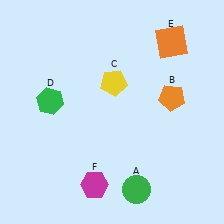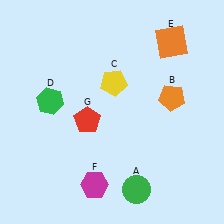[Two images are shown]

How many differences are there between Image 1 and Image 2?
There is 1 difference between the two images.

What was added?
A red pentagon (G) was added in Image 2.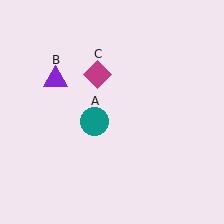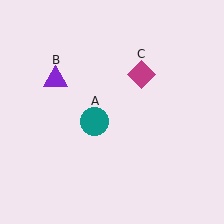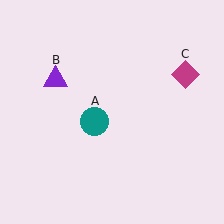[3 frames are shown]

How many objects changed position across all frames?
1 object changed position: magenta diamond (object C).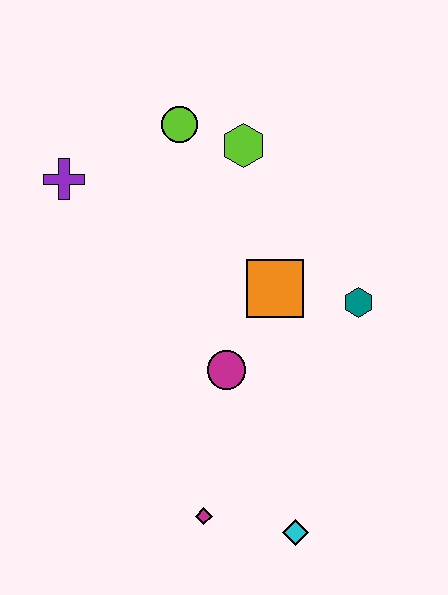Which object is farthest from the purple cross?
The cyan diamond is farthest from the purple cross.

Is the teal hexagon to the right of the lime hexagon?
Yes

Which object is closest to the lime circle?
The lime hexagon is closest to the lime circle.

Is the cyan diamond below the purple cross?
Yes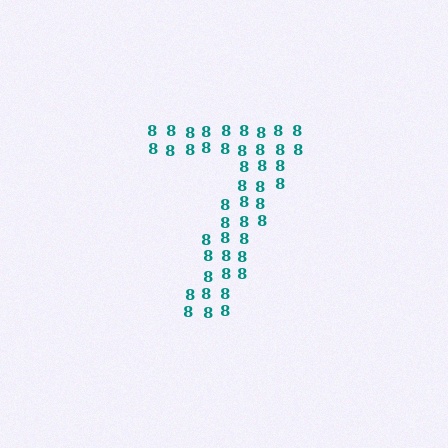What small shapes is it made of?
It is made of small digit 8's.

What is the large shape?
The large shape is the digit 7.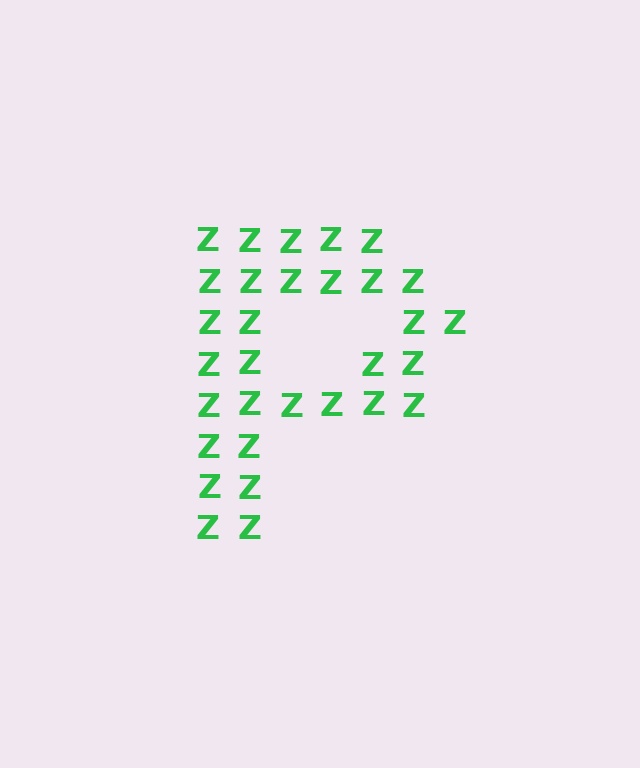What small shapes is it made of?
It is made of small letter Z's.